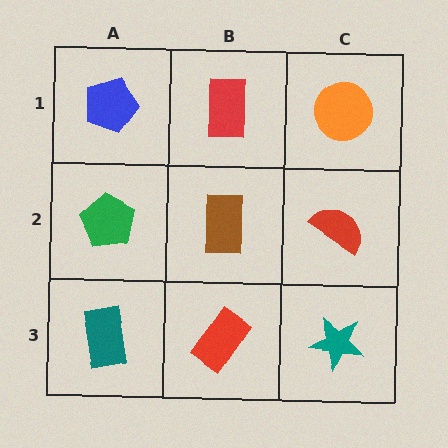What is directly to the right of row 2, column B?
A red semicircle.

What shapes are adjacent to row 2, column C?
An orange circle (row 1, column C), a teal star (row 3, column C), a brown rectangle (row 2, column B).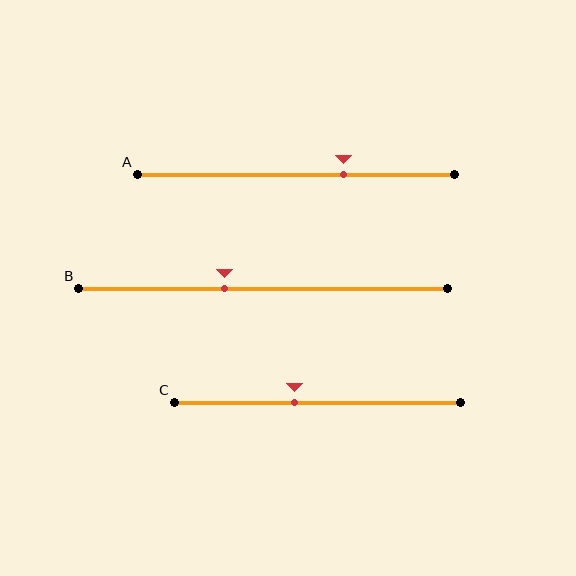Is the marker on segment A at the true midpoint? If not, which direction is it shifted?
No, the marker on segment A is shifted to the right by about 15% of the segment length.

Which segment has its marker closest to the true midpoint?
Segment C has its marker closest to the true midpoint.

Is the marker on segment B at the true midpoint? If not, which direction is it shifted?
No, the marker on segment B is shifted to the left by about 10% of the segment length.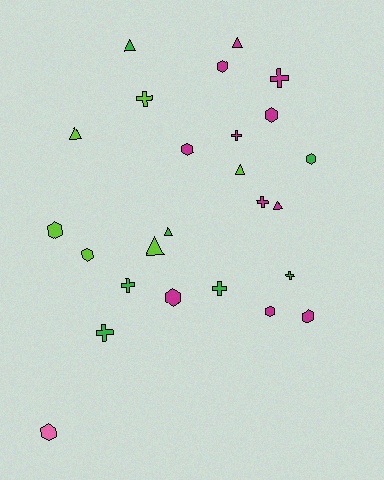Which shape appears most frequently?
Hexagon, with 10 objects.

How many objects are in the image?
There are 25 objects.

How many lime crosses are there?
There is 1 lime cross.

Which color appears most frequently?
Magenta, with 11 objects.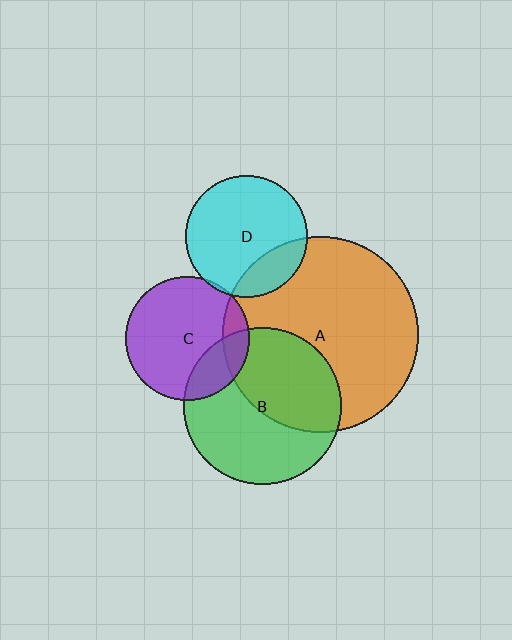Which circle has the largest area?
Circle A (orange).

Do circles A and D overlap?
Yes.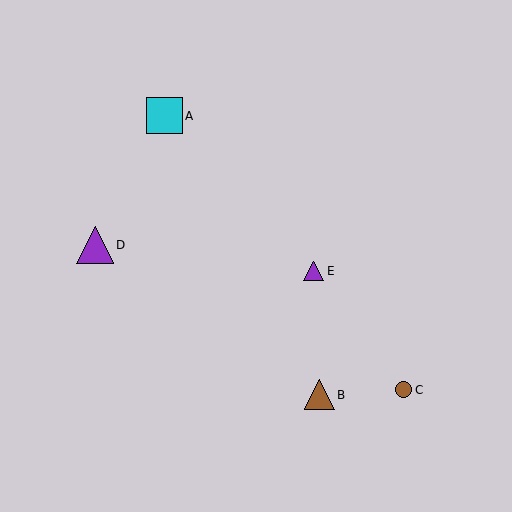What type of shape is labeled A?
Shape A is a cyan square.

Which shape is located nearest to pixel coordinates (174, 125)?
The cyan square (labeled A) at (164, 116) is nearest to that location.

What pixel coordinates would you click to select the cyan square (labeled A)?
Click at (164, 116) to select the cyan square A.